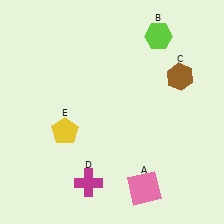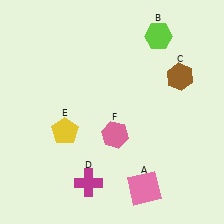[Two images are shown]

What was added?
A pink hexagon (F) was added in Image 2.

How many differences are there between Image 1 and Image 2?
There is 1 difference between the two images.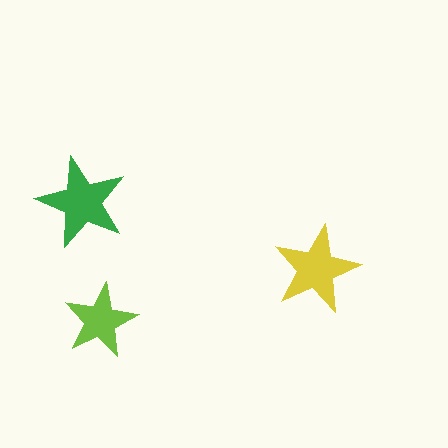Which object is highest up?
The green star is topmost.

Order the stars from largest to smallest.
the green one, the yellow one, the lime one.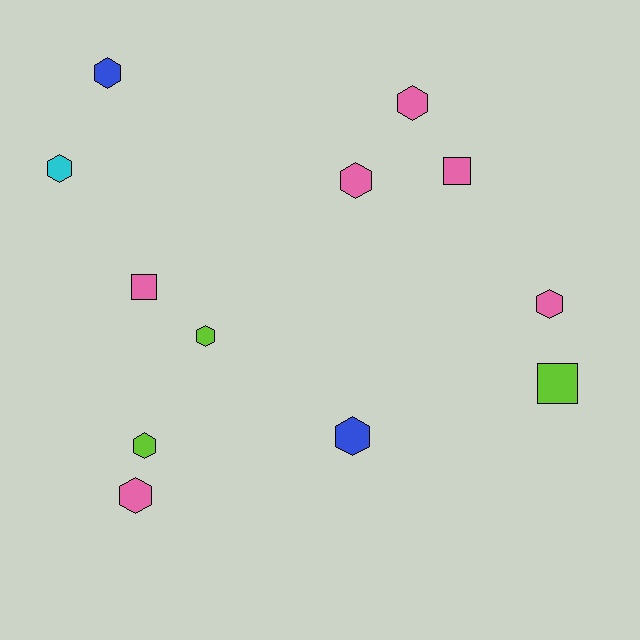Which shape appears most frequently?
Hexagon, with 9 objects.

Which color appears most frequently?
Pink, with 6 objects.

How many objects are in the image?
There are 12 objects.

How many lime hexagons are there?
There are 2 lime hexagons.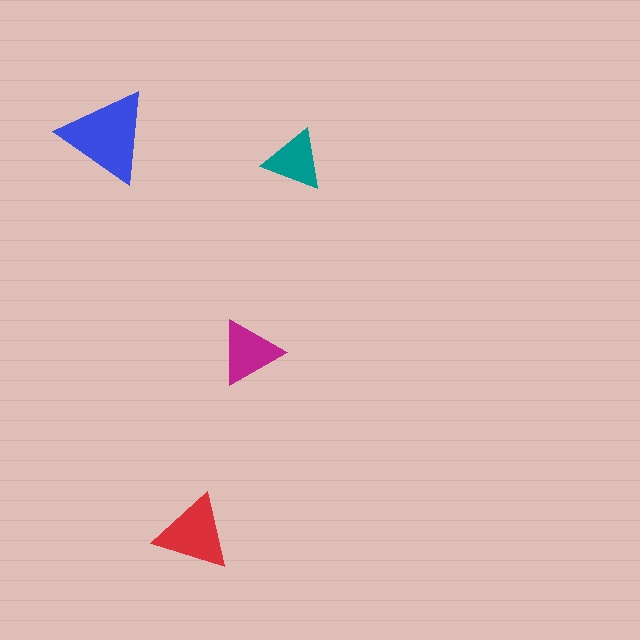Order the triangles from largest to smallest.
the blue one, the red one, the magenta one, the teal one.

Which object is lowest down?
The red triangle is bottommost.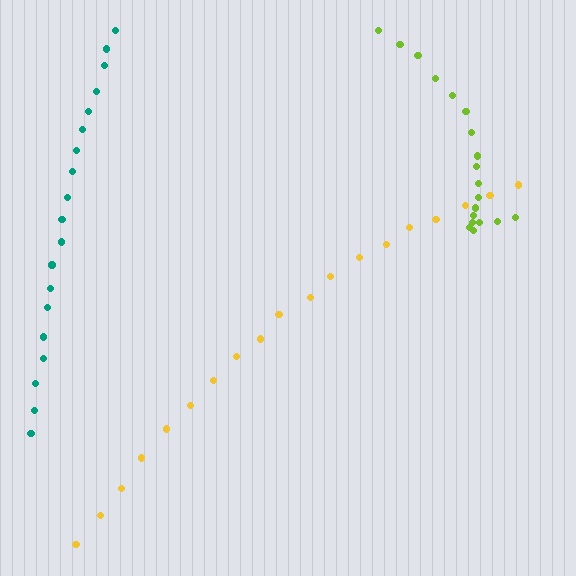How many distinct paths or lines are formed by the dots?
There are 3 distinct paths.